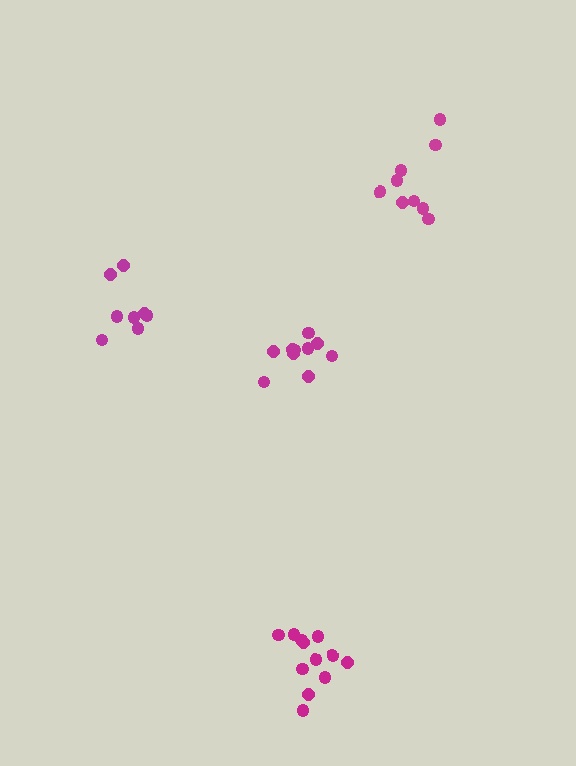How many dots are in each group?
Group 1: 10 dots, Group 2: 12 dots, Group 3: 9 dots, Group 4: 8 dots (39 total).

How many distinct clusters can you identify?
There are 4 distinct clusters.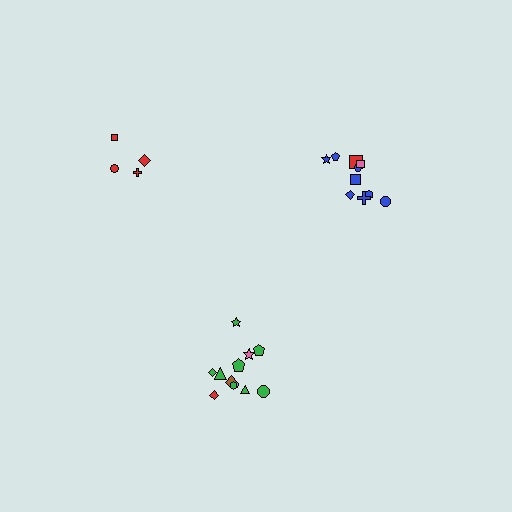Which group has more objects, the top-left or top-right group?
The top-right group.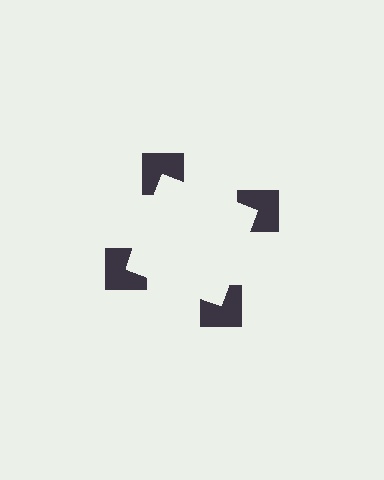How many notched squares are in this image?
There are 4 — one at each vertex of the illusory square.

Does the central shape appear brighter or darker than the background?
It typically appears slightly brighter than the background, even though no actual brightness change is drawn.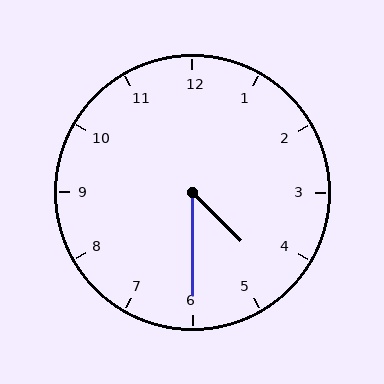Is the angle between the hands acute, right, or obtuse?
It is acute.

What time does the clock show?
4:30.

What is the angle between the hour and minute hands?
Approximately 45 degrees.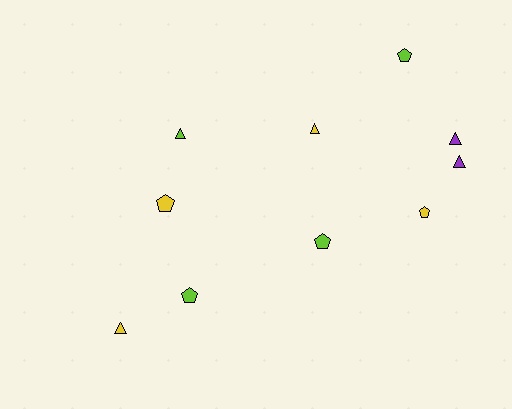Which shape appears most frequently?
Triangle, with 5 objects.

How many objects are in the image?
There are 10 objects.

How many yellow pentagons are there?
There are 2 yellow pentagons.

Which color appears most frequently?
Yellow, with 4 objects.